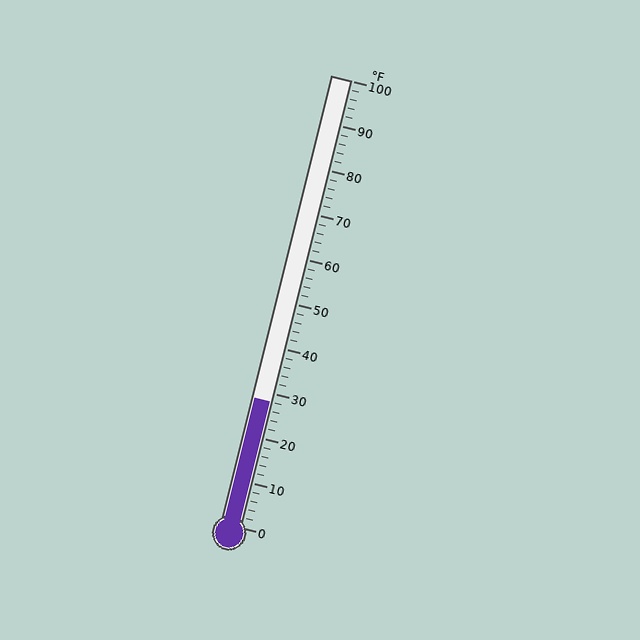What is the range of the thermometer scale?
The thermometer scale ranges from 0°F to 100°F.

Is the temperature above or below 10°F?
The temperature is above 10°F.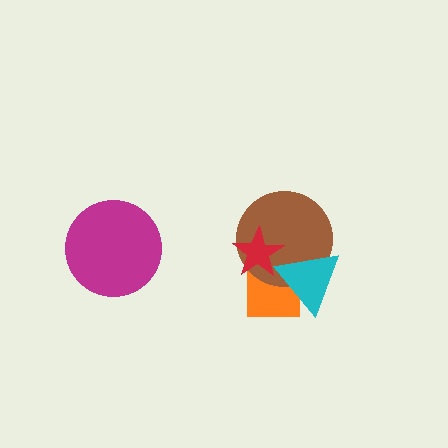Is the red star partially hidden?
Yes, it is partially covered by another shape.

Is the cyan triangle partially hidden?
No, no other shape covers it.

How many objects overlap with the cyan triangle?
3 objects overlap with the cyan triangle.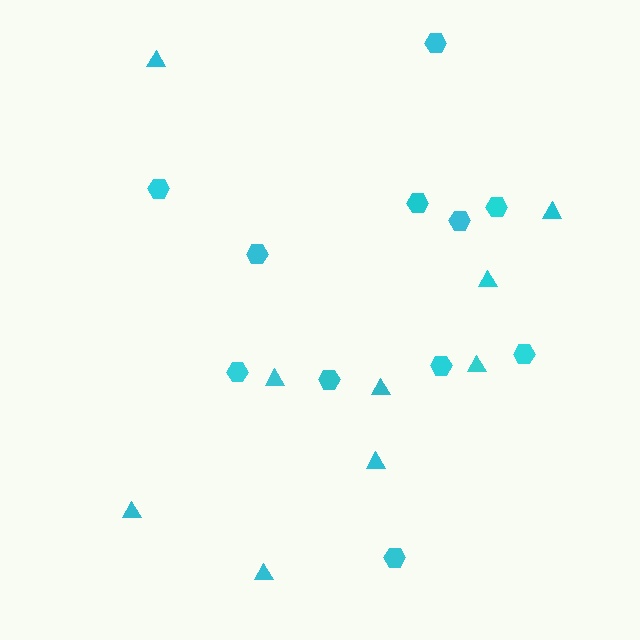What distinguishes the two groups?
There are 2 groups: one group of hexagons (11) and one group of triangles (9).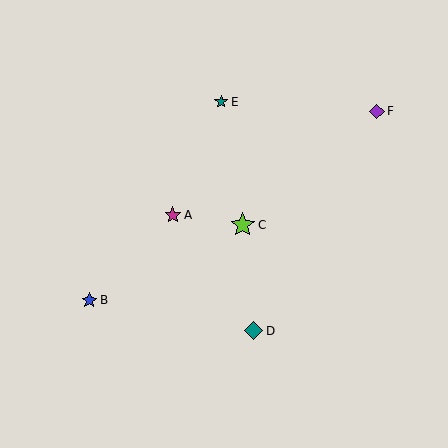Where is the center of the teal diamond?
The center of the teal diamond is at (254, 331).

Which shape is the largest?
The lime star (labeled C) is the largest.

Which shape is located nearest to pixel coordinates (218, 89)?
The teal star (labeled E) at (221, 102) is nearest to that location.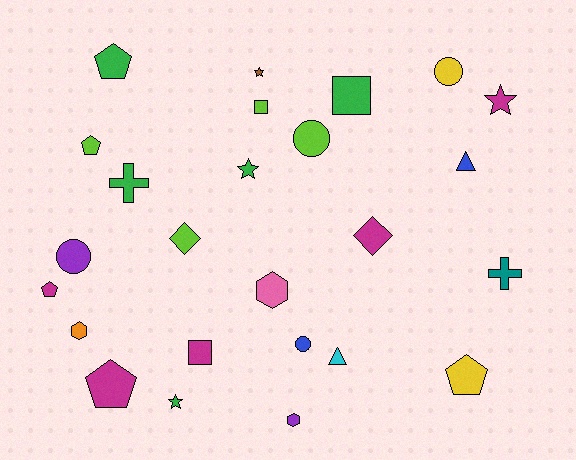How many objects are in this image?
There are 25 objects.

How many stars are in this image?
There are 4 stars.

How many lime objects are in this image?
There are 4 lime objects.